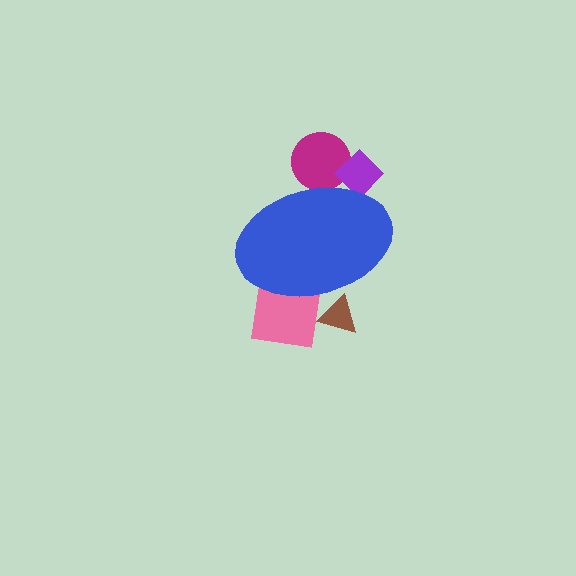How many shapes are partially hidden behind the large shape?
4 shapes are partially hidden.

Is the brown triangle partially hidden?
Yes, the brown triangle is partially hidden behind the blue ellipse.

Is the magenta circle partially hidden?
Yes, the magenta circle is partially hidden behind the blue ellipse.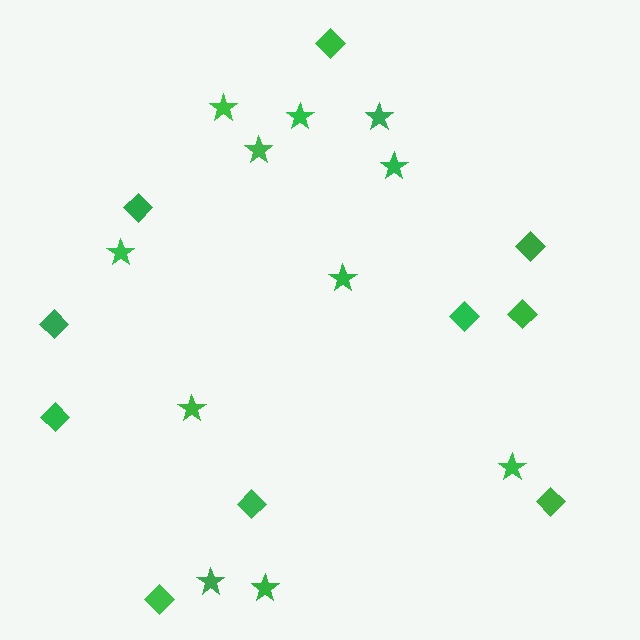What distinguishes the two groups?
There are 2 groups: one group of diamonds (10) and one group of stars (11).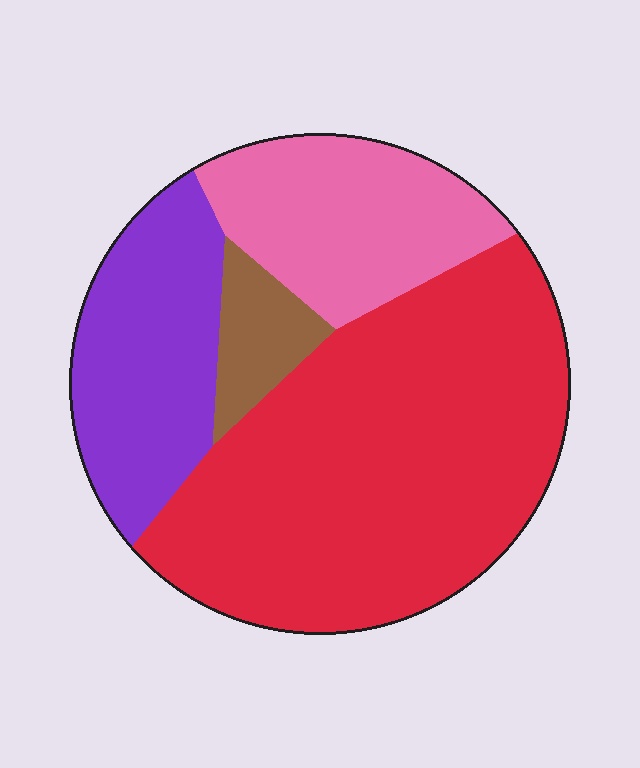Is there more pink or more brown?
Pink.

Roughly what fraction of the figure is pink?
Pink takes up about one fifth (1/5) of the figure.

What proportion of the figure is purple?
Purple covers about 20% of the figure.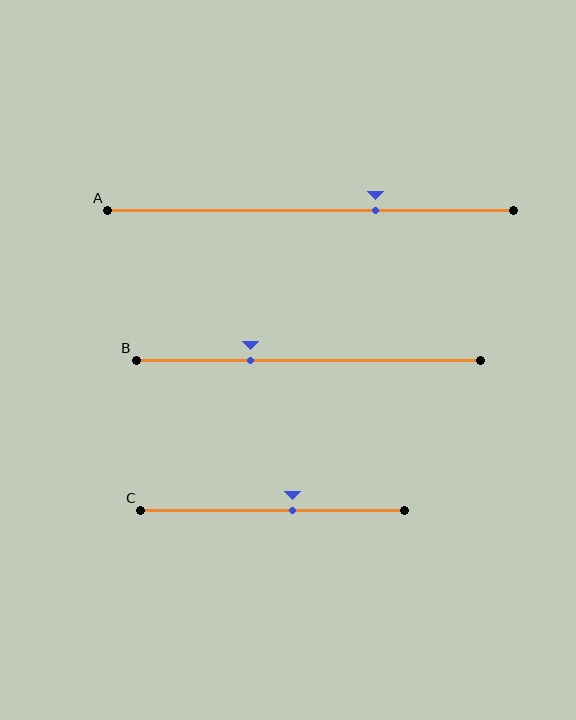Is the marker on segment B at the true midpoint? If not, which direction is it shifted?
No, the marker on segment B is shifted to the left by about 17% of the segment length.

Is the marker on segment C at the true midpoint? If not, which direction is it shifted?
No, the marker on segment C is shifted to the right by about 8% of the segment length.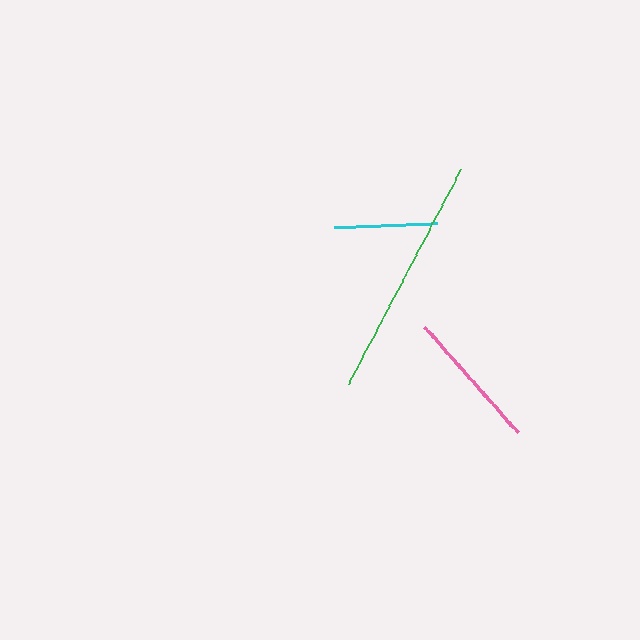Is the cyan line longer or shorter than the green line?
The green line is longer than the cyan line.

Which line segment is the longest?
The green line is the longest at approximately 243 pixels.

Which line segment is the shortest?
The cyan line is the shortest at approximately 103 pixels.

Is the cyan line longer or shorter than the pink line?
The pink line is longer than the cyan line.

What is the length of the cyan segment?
The cyan segment is approximately 103 pixels long.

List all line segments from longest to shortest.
From longest to shortest: green, pink, cyan.